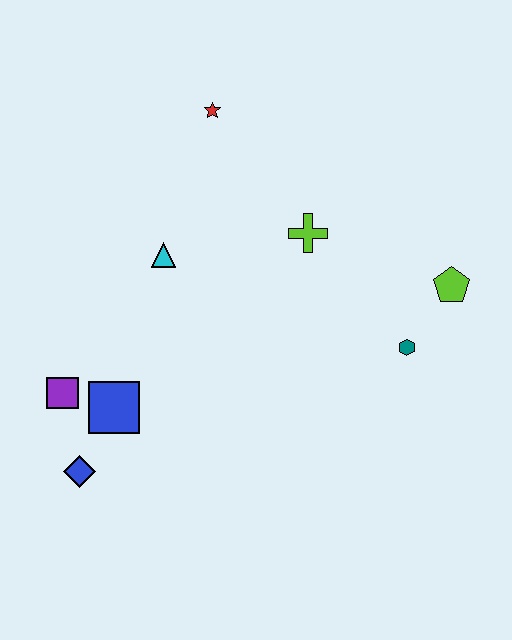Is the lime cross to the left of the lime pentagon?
Yes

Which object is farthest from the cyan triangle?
The lime pentagon is farthest from the cyan triangle.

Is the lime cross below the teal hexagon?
No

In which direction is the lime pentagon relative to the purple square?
The lime pentagon is to the right of the purple square.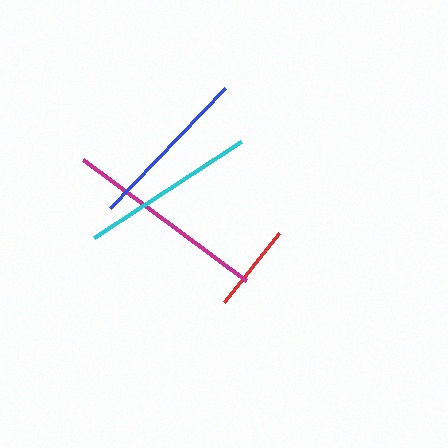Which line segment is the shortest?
The red line is the shortest at approximately 88 pixels.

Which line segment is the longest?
The magenta line is the longest at approximately 204 pixels.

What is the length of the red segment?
The red segment is approximately 88 pixels long.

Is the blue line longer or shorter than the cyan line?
The cyan line is longer than the blue line.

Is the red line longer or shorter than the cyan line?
The cyan line is longer than the red line.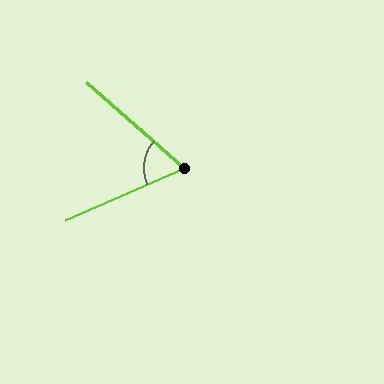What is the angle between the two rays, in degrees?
Approximately 65 degrees.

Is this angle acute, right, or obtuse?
It is acute.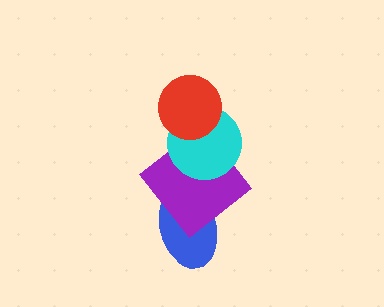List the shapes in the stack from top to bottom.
From top to bottom: the red circle, the cyan circle, the purple diamond, the blue ellipse.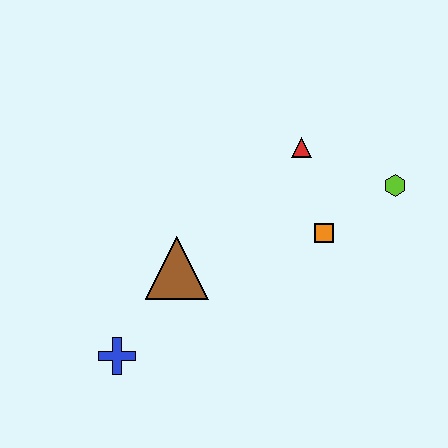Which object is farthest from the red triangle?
The blue cross is farthest from the red triangle.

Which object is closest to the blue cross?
The brown triangle is closest to the blue cross.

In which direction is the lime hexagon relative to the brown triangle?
The lime hexagon is to the right of the brown triangle.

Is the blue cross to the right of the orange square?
No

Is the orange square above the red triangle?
No